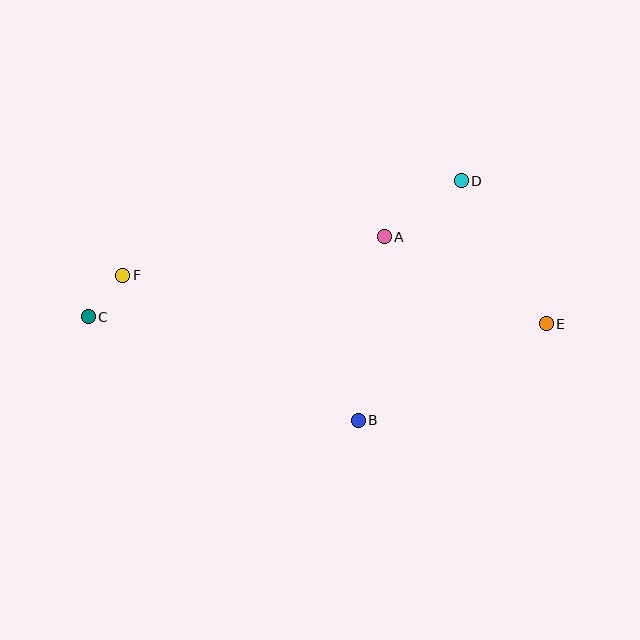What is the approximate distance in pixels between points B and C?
The distance between B and C is approximately 289 pixels.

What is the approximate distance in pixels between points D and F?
The distance between D and F is approximately 352 pixels.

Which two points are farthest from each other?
Points C and E are farthest from each other.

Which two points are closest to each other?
Points C and F are closest to each other.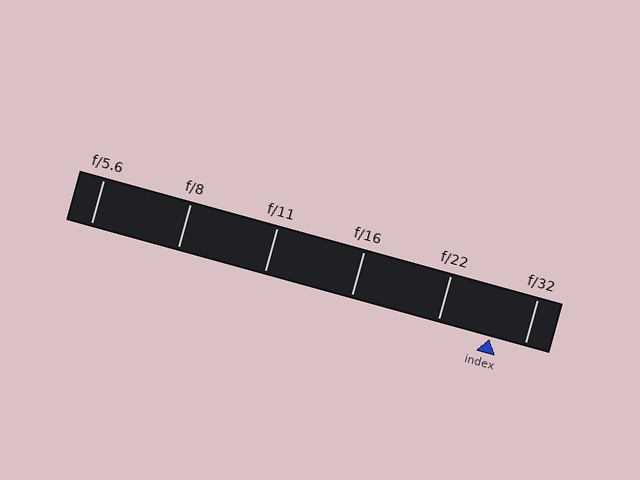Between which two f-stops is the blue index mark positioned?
The index mark is between f/22 and f/32.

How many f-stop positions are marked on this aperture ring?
There are 6 f-stop positions marked.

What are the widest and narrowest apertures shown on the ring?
The widest aperture shown is f/5.6 and the narrowest is f/32.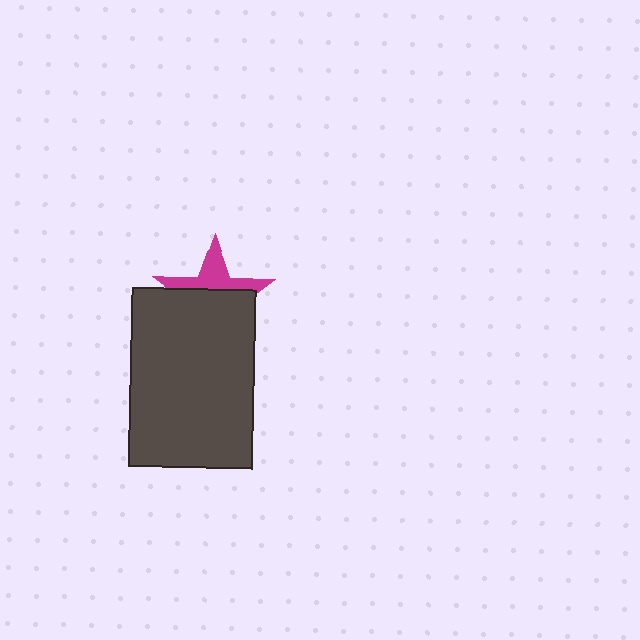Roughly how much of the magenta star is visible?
A small part of it is visible (roughly 40%).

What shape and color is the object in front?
The object in front is a dark gray rectangle.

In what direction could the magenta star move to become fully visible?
The magenta star could move up. That would shift it out from behind the dark gray rectangle entirely.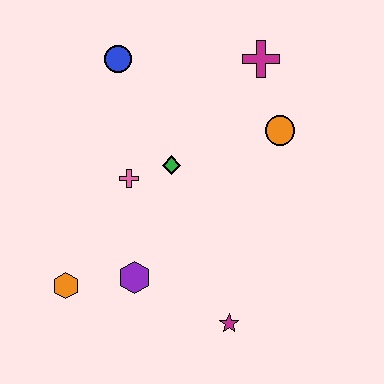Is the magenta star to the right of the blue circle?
Yes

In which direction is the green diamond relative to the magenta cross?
The green diamond is below the magenta cross.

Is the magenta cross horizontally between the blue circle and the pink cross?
No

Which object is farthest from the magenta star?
The blue circle is farthest from the magenta star.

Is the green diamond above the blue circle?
No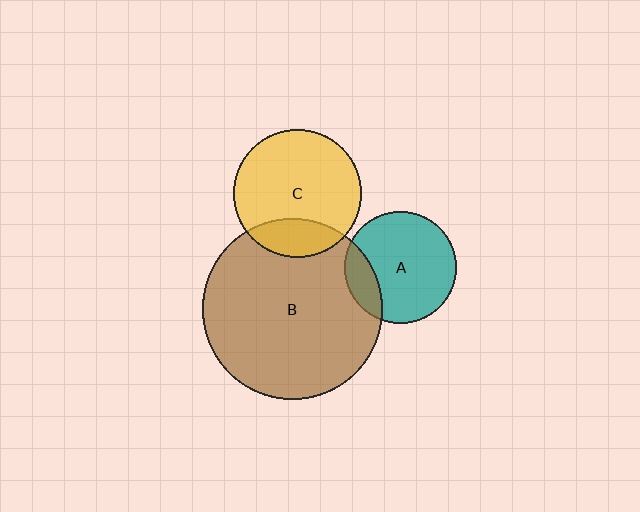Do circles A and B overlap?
Yes.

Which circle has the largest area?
Circle B (brown).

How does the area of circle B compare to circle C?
Approximately 2.0 times.